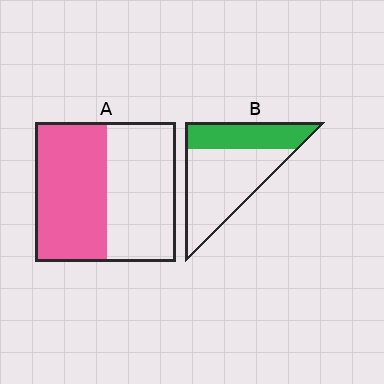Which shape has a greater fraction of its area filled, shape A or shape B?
Shape A.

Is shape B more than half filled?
No.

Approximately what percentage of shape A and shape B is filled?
A is approximately 50% and B is approximately 35%.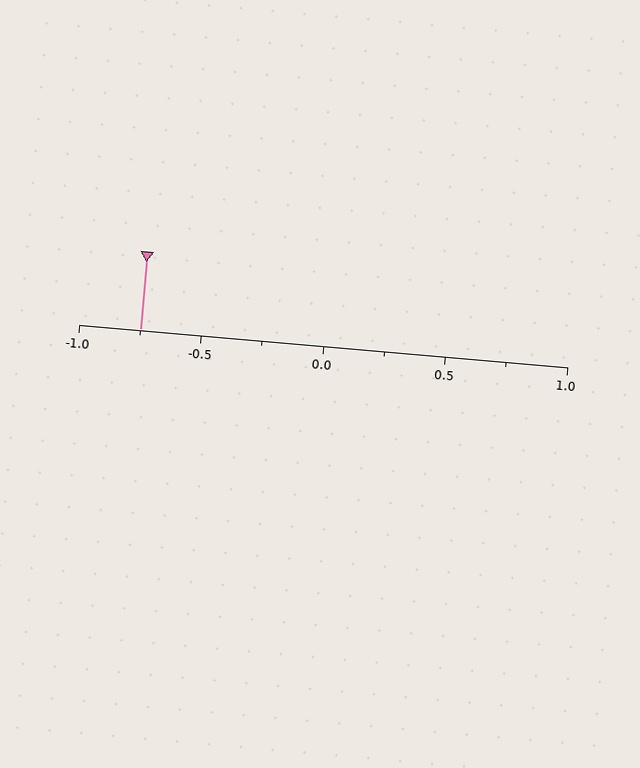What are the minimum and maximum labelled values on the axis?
The axis runs from -1.0 to 1.0.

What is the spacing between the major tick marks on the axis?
The major ticks are spaced 0.5 apart.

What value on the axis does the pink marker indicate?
The marker indicates approximately -0.75.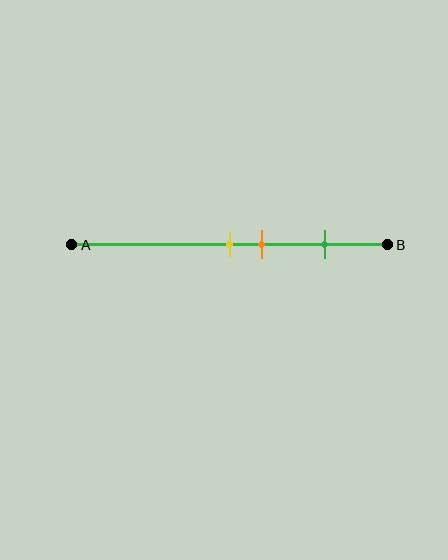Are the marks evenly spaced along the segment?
No, the marks are not evenly spaced.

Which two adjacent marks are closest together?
The yellow and orange marks are the closest adjacent pair.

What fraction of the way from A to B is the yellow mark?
The yellow mark is approximately 50% (0.5) of the way from A to B.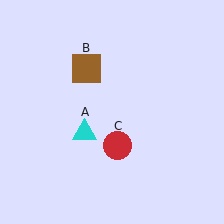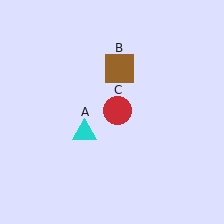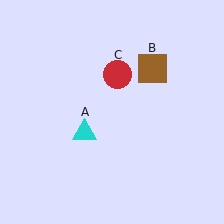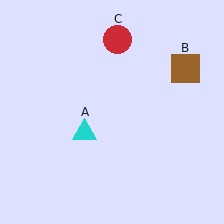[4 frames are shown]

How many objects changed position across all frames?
2 objects changed position: brown square (object B), red circle (object C).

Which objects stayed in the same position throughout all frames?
Cyan triangle (object A) remained stationary.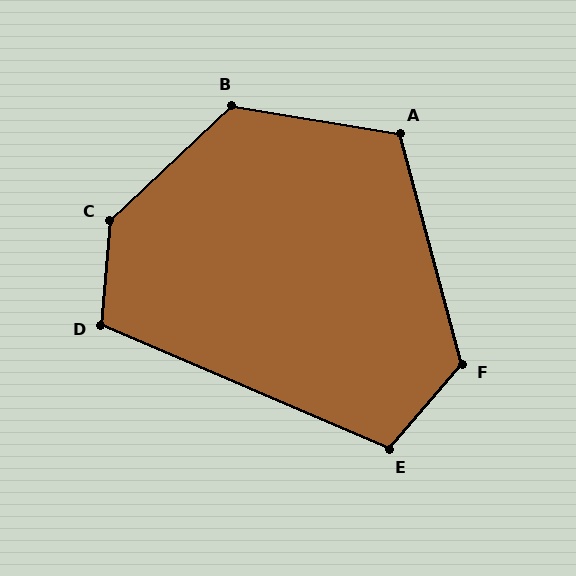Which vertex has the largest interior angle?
C, at approximately 138 degrees.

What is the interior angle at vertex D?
Approximately 109 degrees (obtuse).